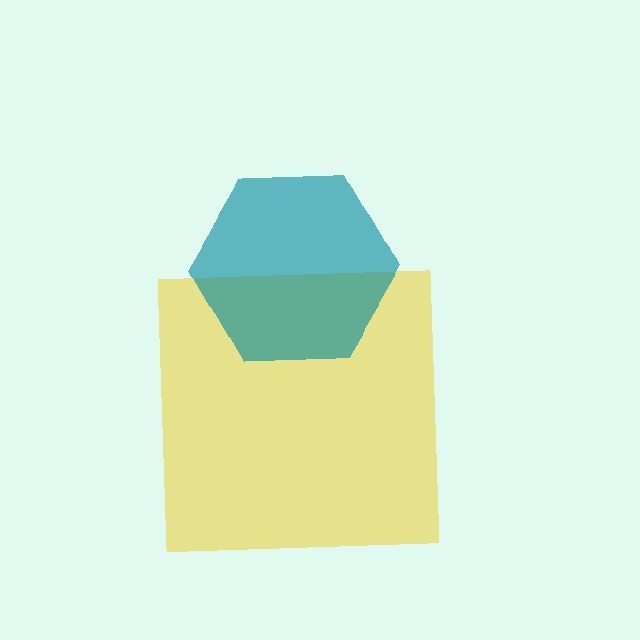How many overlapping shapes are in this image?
There are 2 overlapping shapes in the image.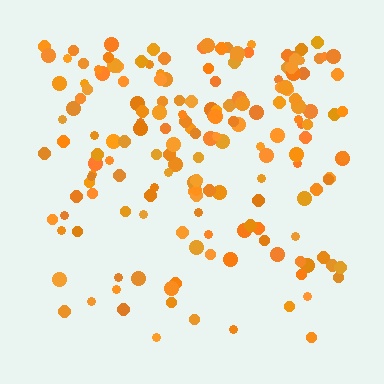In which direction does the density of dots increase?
From bottom to top, with the top side densest.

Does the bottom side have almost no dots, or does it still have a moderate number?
Still a moderate number, just noticeably fewer than the top.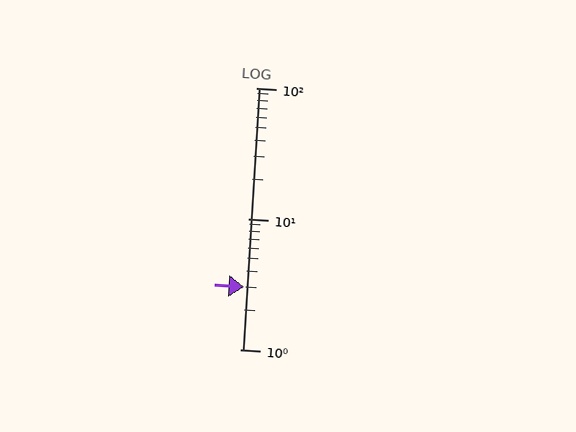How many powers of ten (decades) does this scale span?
The scale spans 2 decades, from 1 to 100.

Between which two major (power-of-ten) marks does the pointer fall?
The pointer is between 1 and 10.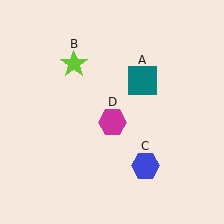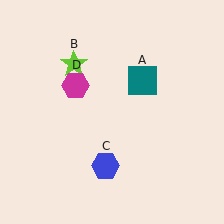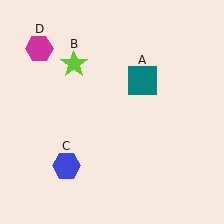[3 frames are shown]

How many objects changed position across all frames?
2 objects changed position: blue hexagon (object C), magenta hexagon (object D).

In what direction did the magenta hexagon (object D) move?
The magenta hexagon (object D) moved up and to the left.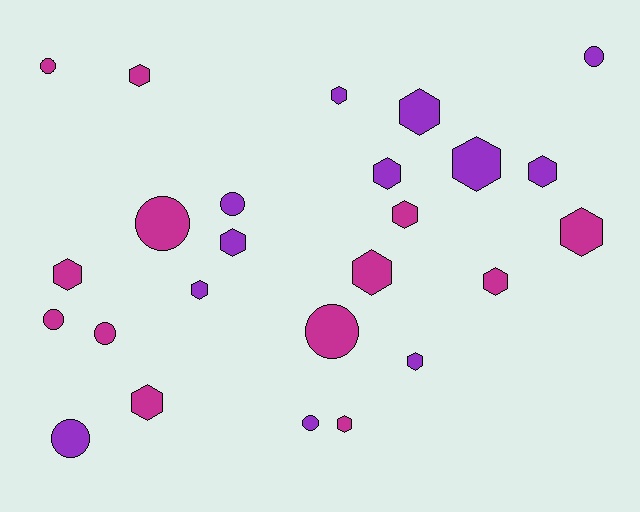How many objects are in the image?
There are 25 objects.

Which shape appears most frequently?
Hexagon, with 16 objects.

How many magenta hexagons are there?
There are 8 magenta hexagons.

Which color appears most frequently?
Magenta, with 13 objects.